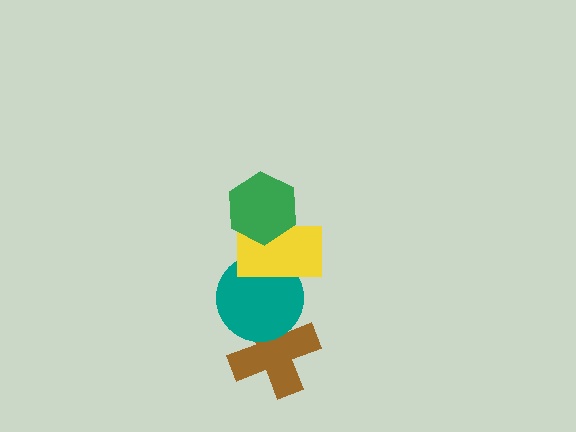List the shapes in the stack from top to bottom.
From top to bottom: the green hexagon, the yellow rectangle, the teal circle, the brown cross.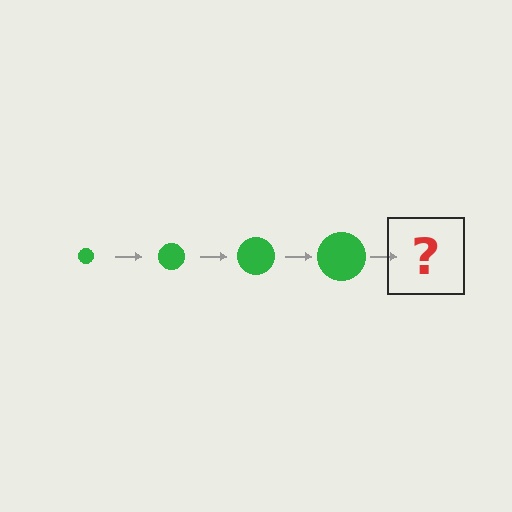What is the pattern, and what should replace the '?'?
The pattern is that the circle gets progressively larger each step. The '?' should be a green circle, larger than the previous one.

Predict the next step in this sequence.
The next step is a green circle, larger than the previous one.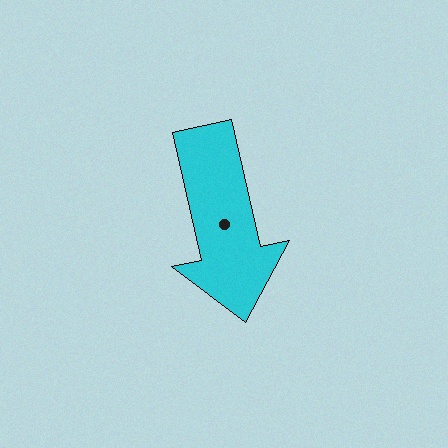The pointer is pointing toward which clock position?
Roughly 6 o'clock.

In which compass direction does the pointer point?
South.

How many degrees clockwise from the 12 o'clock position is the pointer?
Approximately 167 degrees.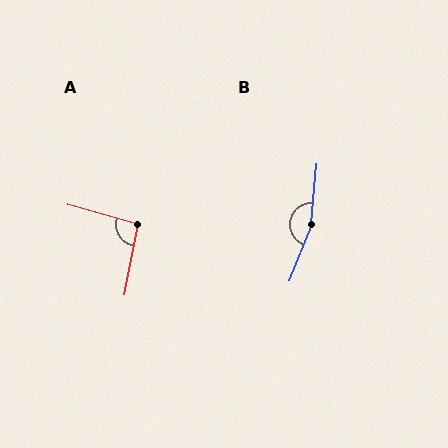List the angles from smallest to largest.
A (95°), B (164°).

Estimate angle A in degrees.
Approximately 95 degrees.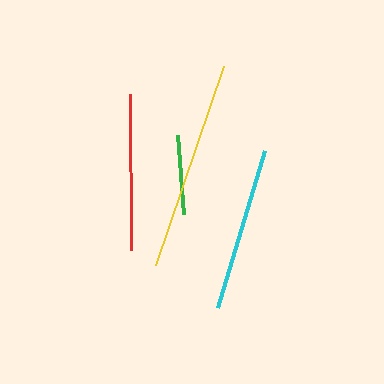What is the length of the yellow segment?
The yellow segment is approximately 211 pixels long.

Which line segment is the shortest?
The green line is the shortest at approximately 79 pixels.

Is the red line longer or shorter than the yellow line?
The yellow line is longer than the red line.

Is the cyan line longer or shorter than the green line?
The cyan line is longer than the green line.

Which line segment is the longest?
The yellow line is the longest at approximately 211 pixels.